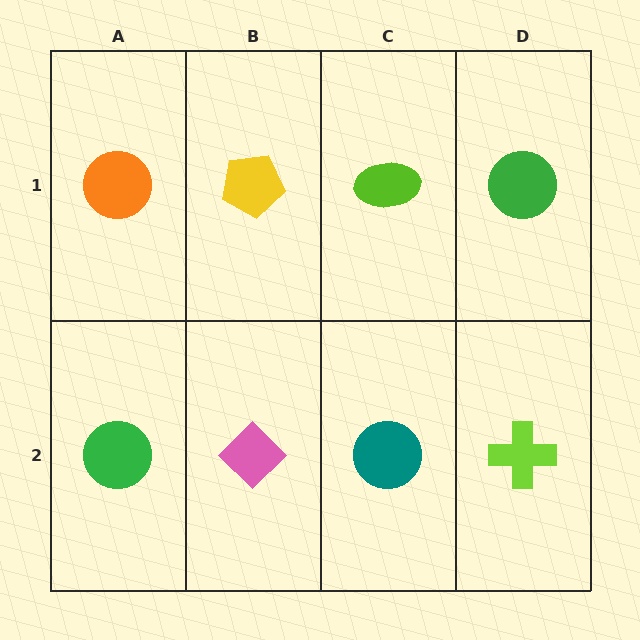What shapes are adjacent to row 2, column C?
A lime ellipse (row 1, column C), a pink diamond (row 2, column B), a lime cross (row 2, column D).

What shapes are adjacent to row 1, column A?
A green circle (row 2, column A), a yellow pentagon (row 1, column B).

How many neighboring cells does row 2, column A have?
2.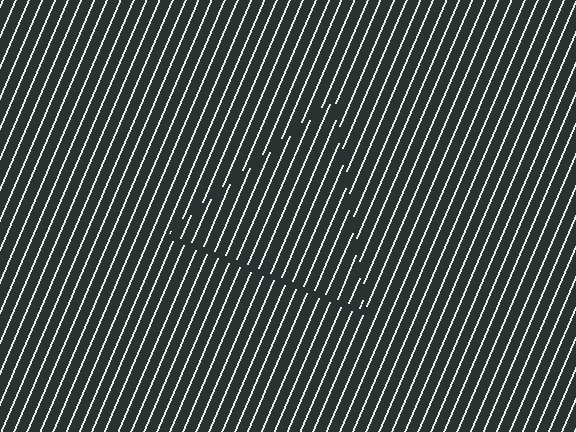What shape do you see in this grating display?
An illusory triangle. The interior of the shape contains the same grating, shifted by half a period — the contour is defined by the phase discontinuity where line-ends from the inner and outer gratings abut.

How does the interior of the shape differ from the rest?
The interior of the shape contains the same grating, shifted by half a period — the contour is defined by the phase discontinuity where line-ends from the inner and outer gratings abut.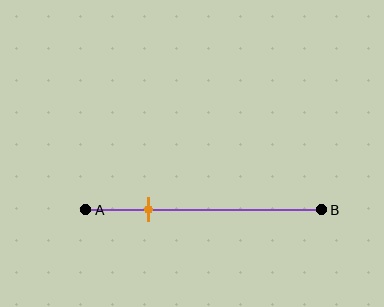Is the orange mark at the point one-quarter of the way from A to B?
Yes, the mark is approximately at the one-quarter point.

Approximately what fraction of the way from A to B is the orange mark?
The orange mark is approximately 25% of the way from A to B.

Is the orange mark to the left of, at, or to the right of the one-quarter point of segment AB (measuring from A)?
The orange mark is approximately at the one-quarter point of segment AB.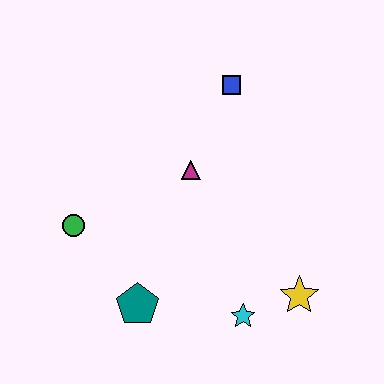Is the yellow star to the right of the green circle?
Yes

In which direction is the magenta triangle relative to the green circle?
The magenta triangle is to the right of the green circle.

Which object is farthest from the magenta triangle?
The yellow star is farthest from the magenta triangle.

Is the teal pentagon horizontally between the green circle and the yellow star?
Yes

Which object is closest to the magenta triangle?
The blue square is closest to the magenta triangle.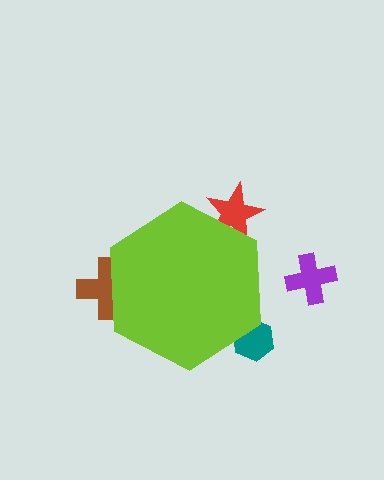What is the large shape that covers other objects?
A lime hexagon.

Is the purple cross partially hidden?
No, the purple cross is fully visible.